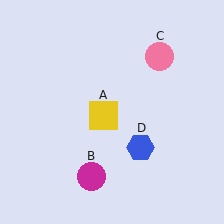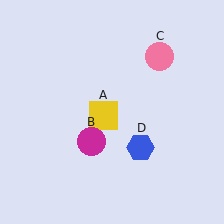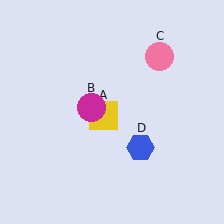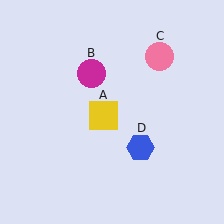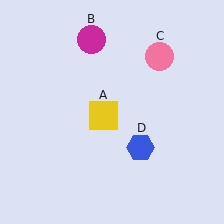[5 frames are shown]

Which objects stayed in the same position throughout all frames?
Yellow square (object A) and pink circle (object C) and blue hexagon (object D) remained stationary.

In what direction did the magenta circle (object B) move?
The magenta circle (object B) moved up.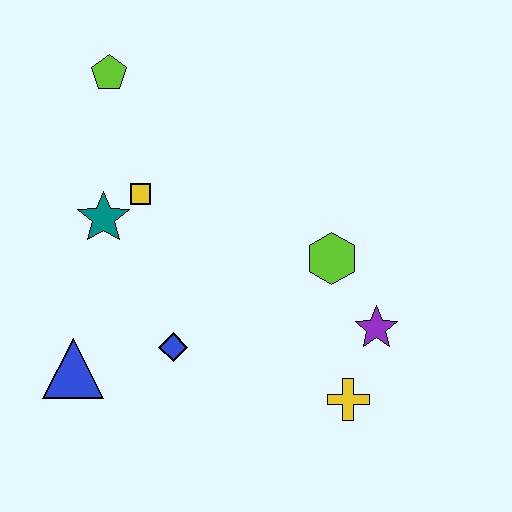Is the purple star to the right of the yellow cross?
Yes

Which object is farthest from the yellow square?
The yellow cross is farthest from the yellow square.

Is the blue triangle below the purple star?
Yes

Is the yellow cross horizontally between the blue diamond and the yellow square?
No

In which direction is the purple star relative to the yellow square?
The purple star is to the right of the yellow square.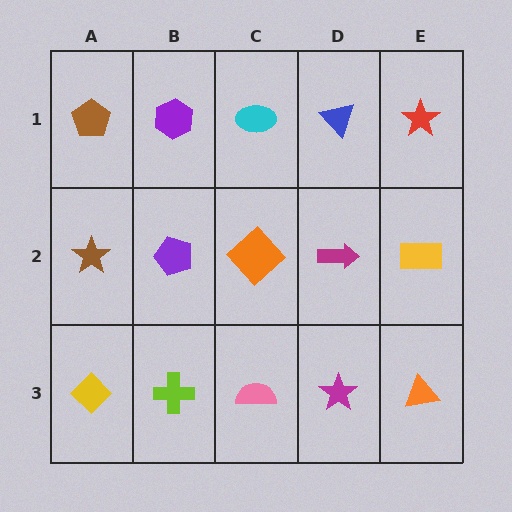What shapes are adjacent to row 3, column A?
A brown star (row 2, column A), a lime cross (row 3, column B).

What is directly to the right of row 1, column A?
A purple hexagon.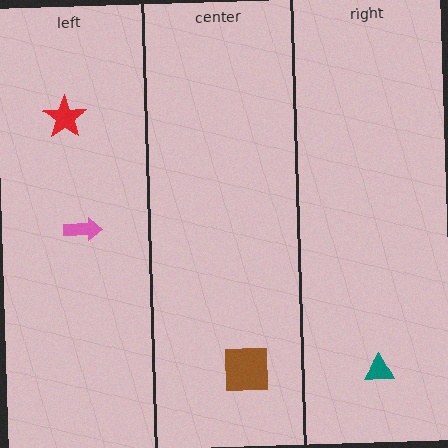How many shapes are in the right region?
1.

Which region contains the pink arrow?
The left region.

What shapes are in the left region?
The red star, the pink arrow.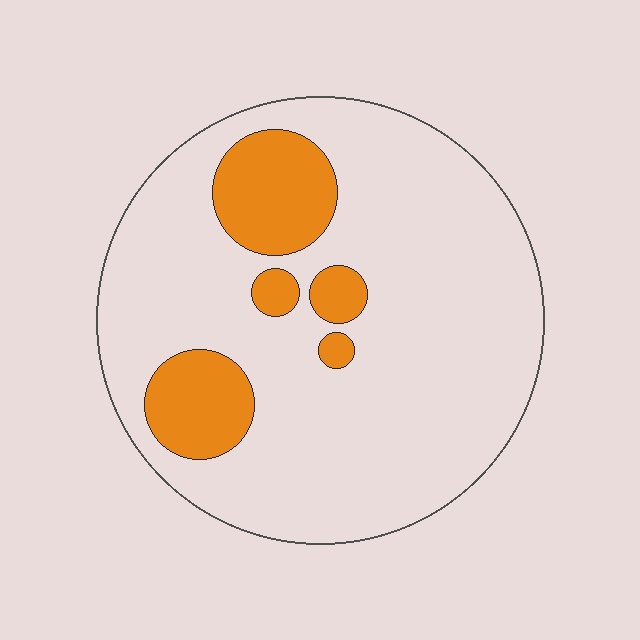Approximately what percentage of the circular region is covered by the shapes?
Approximately 20%.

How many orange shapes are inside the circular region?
5.